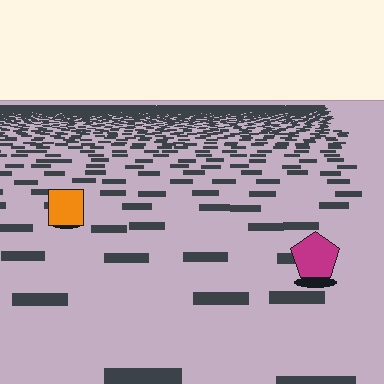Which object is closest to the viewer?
The magenta pentagon is closest. The texture marks near it are larger and more spread out.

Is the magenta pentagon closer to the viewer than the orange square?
Yes. The magenta pentagon is closer — you can tell from the texture gradient: the ground texture is coarser near it.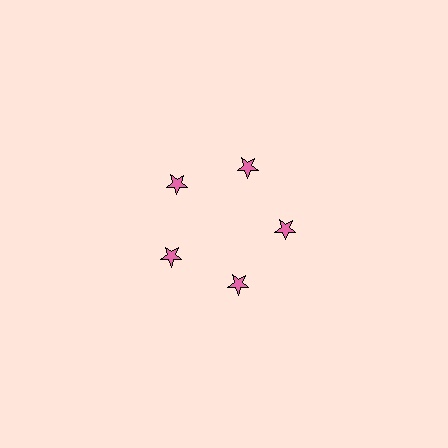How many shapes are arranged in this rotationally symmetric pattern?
There are 5 shapes, arranged in 5 groups of 1.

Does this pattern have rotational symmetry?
Yes, this pattern has 5-fold rotational symmetry. It looks the same after rotating 72 degrees around the center.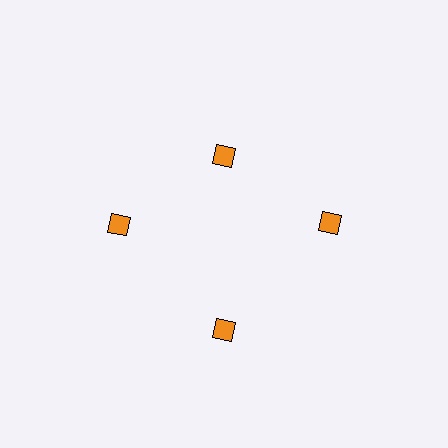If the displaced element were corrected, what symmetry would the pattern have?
It would have 4-fold rotational symmetry — the pattern would map onto itself every 90 degrees.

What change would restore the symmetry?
The symmetry would be restored by moving it outward, back onto the ring so that all 4 diamonds sit at equal angles and equal distance from the center.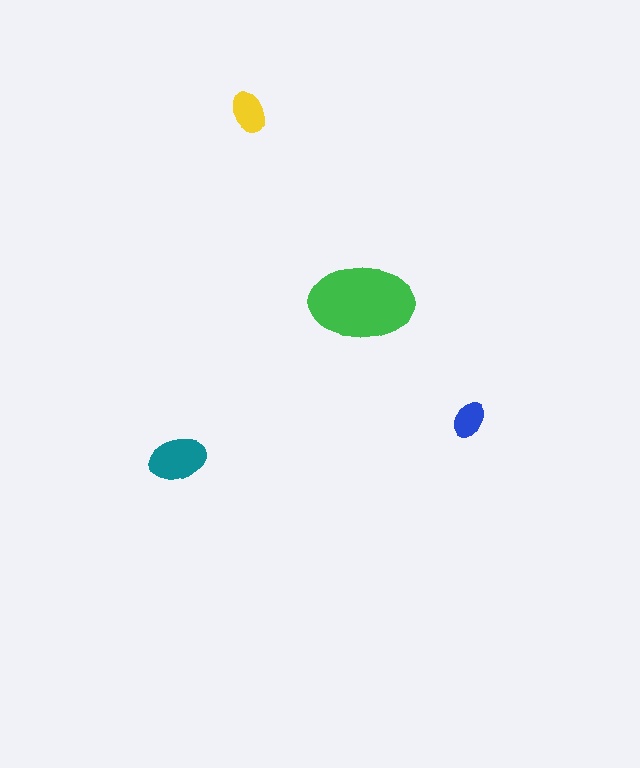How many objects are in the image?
There are 4 objects in the image.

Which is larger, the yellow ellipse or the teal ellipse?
The teal one.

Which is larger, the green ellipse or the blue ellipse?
The green one.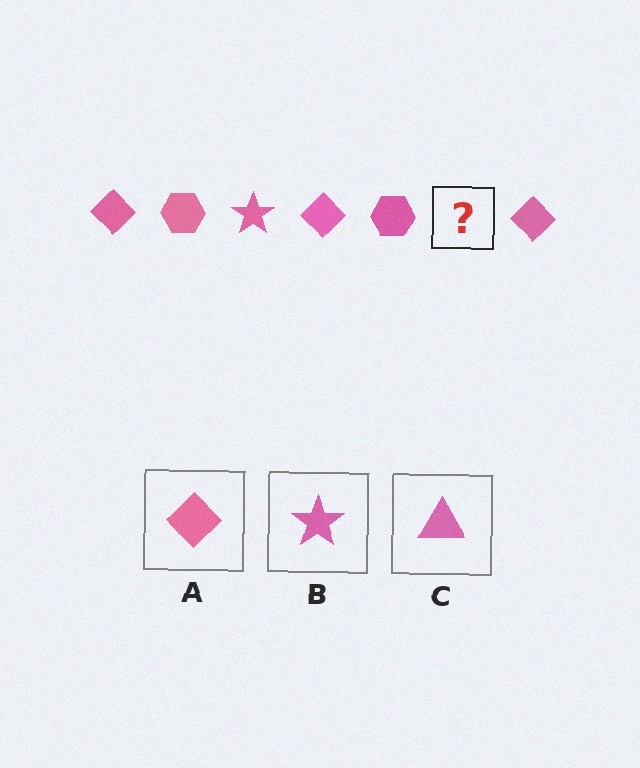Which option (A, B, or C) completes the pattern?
B.